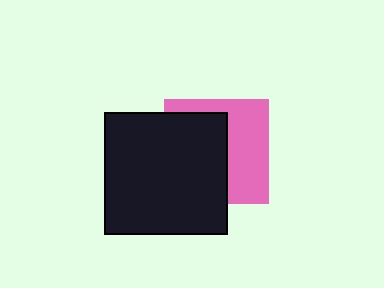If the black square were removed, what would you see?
You would see the complete pink square.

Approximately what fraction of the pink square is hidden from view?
Roughly 53% of the pink square is hidden behind the black square.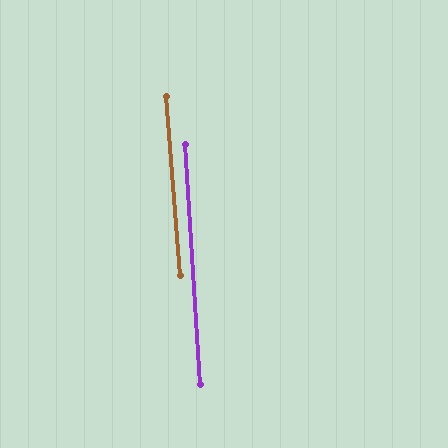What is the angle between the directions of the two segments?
Approximately 1 degree.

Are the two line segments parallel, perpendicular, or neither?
Parallel — their directions differ by only 0.8°.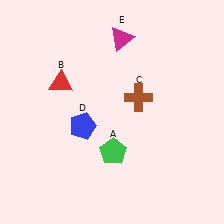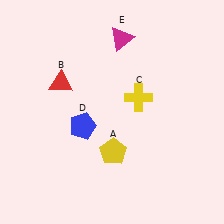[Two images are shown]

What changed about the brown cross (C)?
In Image 1, C is brown. In Image 2, it changed to yellow.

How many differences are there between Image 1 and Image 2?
There are 2 differences between the two images.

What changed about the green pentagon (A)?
In Image 1, A is green. In Image 2, it changed to yellow.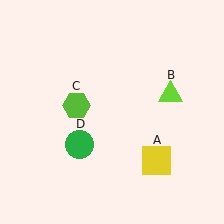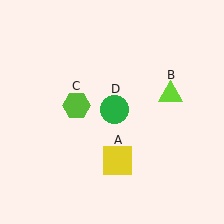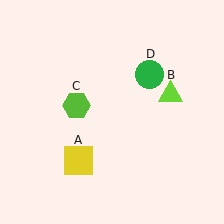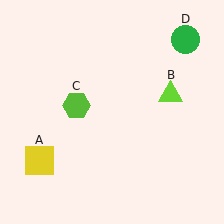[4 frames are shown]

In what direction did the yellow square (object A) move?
The yellow square (object A) moved left.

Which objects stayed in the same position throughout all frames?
Lime triangle (object B) and lime hexagon (object C) remained stationary.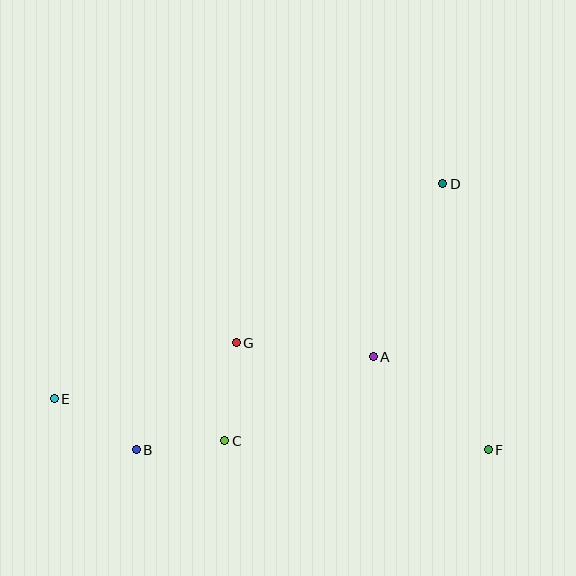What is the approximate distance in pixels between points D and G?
The distance between D and G is approximately 261 pixels.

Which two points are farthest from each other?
Points D and E are farthest from each other.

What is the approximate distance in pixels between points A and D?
The distance between A and D is approximately 186 pixels.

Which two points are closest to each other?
Points B and C are closest to each other.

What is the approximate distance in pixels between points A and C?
The distance between A and C is approximately 171 pixels.